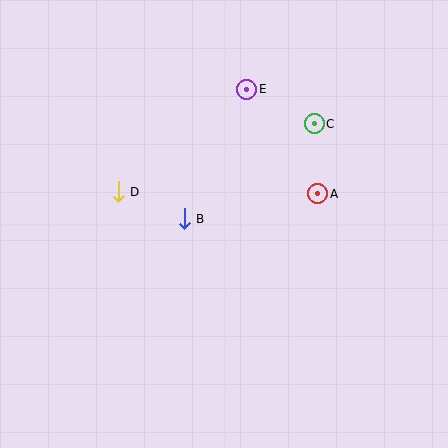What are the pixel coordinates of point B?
Point B is at (184, 219).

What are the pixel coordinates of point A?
Point A is at (318, 194).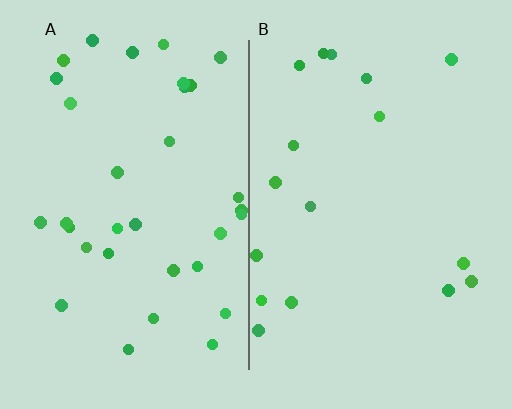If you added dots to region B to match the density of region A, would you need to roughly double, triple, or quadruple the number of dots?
Approximately double.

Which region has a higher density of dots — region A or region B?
A (the left).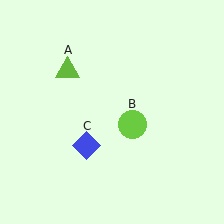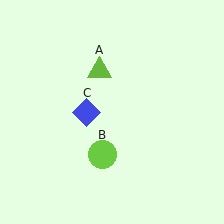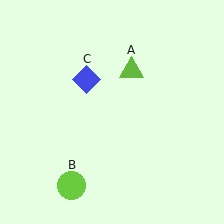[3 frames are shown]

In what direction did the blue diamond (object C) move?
The blue diamond (object C) moved up.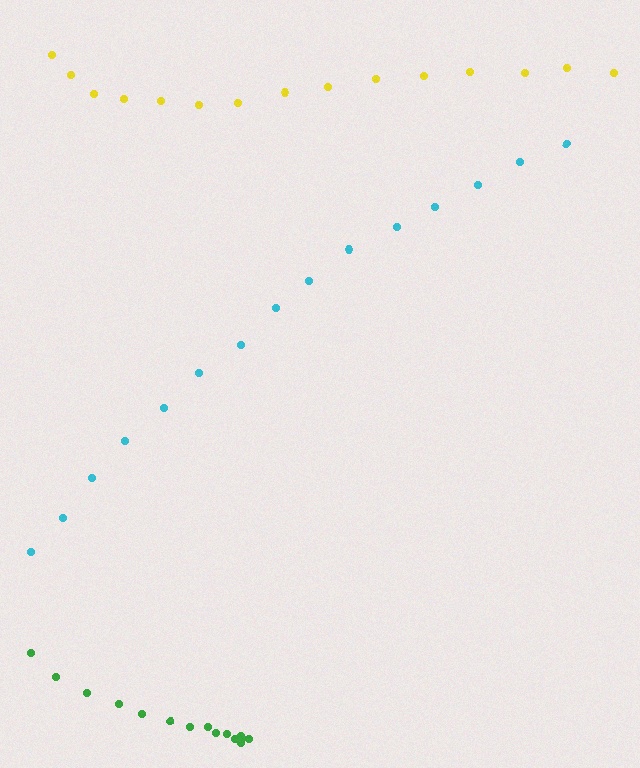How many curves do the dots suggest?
There are 3 distinct paths.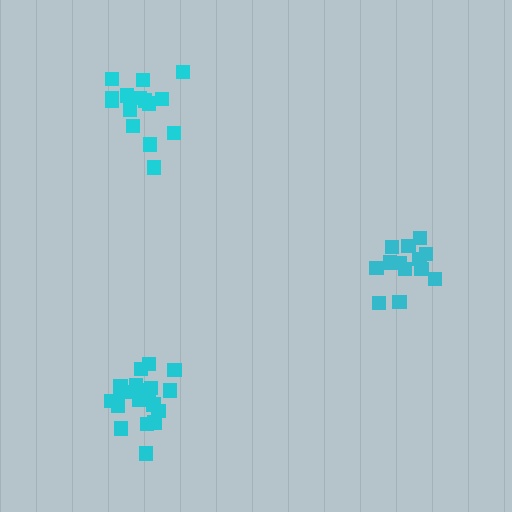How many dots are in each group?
Group 1: 19 dots, Group 2: 15 dots, Group 3: 13 dots (47 total).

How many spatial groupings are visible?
There are 3 spatial groupings.